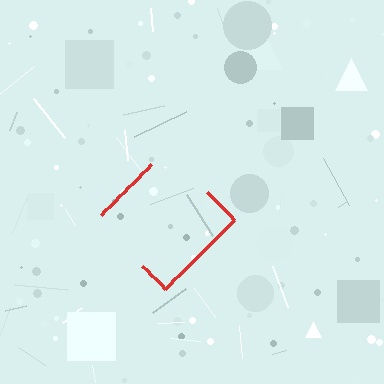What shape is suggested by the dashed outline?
The dashed outline suggests a diamond.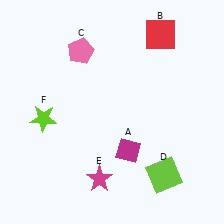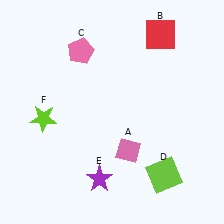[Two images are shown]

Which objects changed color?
A changed from magenta to pink. E changed from magenta to purple.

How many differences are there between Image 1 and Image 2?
There are 2 differences between the two images.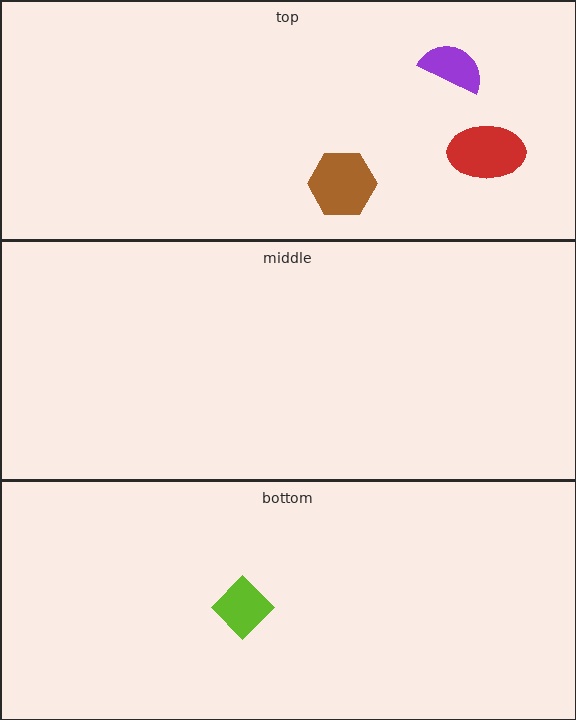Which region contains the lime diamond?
The bottom region.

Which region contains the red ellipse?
The top region.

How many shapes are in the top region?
3.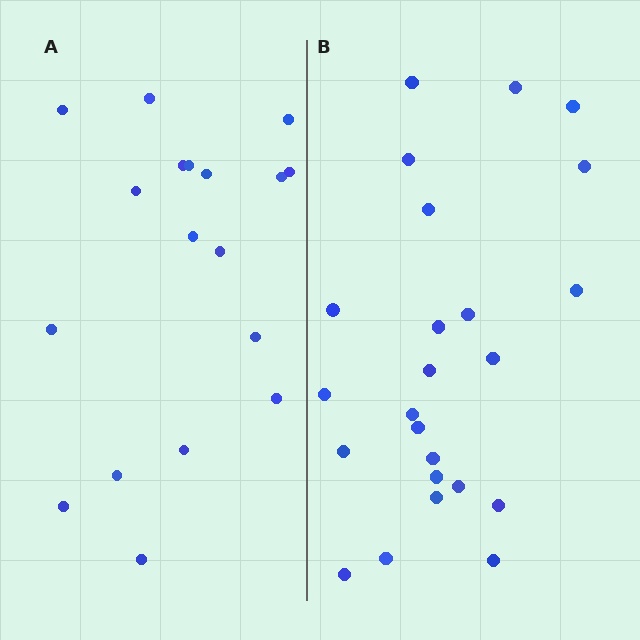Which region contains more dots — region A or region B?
Region B (the right region) has more dots.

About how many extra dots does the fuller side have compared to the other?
Region B has about 6 more dots than region A.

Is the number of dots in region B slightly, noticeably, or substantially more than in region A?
Region B has noticeably more, but not dramatically so. The ratio is roughly 1.3 to 1.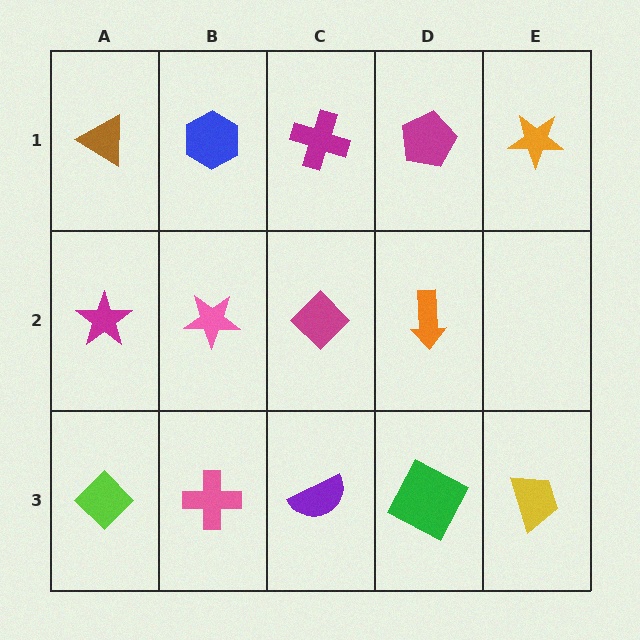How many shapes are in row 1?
5 shapes.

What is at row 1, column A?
A brown triangle.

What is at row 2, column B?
A pink star.